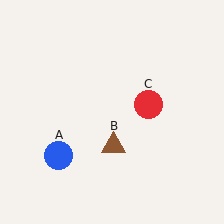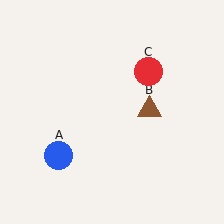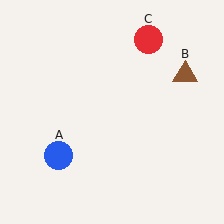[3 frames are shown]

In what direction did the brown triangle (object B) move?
The brown triangle (object B) moved up and to the right.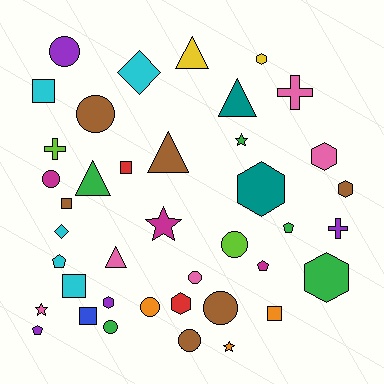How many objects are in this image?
There are 40 objects.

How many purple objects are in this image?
There are 4 purple objects.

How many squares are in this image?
There are 6 squares.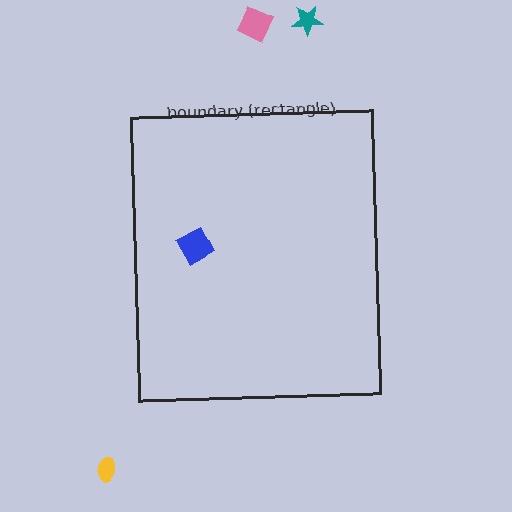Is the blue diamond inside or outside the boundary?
Inside.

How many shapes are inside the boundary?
1 inside, 3 outside.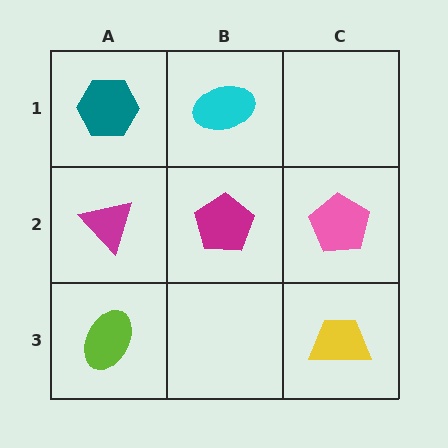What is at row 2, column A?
A magenta triangle.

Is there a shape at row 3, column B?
No, that cell is empty.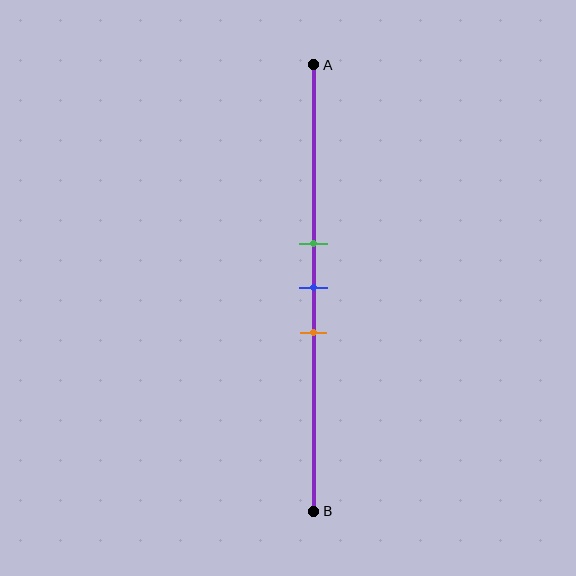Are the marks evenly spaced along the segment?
Yes, the marks are approximately evenly spaced.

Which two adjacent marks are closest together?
The green and blue marks are the closest adjacent pair.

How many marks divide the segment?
There are 3 marks dividing the segment.